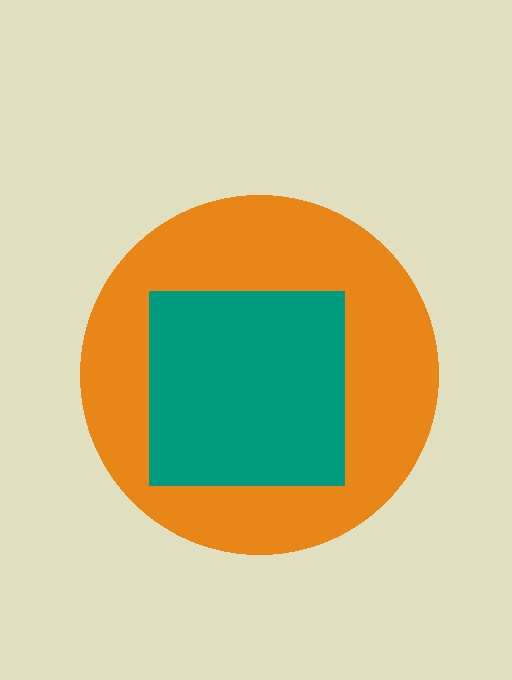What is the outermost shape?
The orange circle.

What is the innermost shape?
The teal square.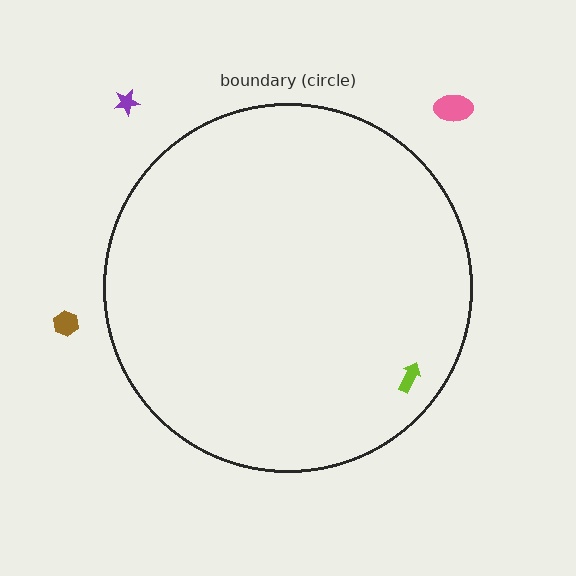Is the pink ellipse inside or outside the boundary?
Outside.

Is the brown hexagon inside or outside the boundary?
Outside.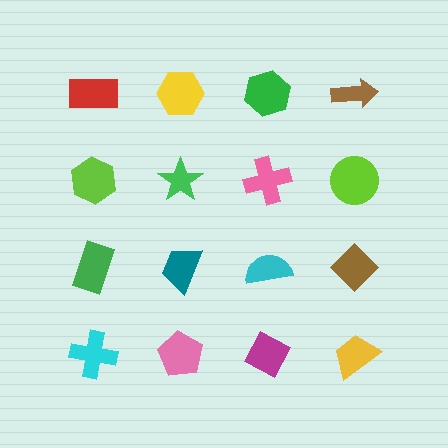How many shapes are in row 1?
4 shapes.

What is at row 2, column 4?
A lime circle.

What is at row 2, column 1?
A lime hexagon.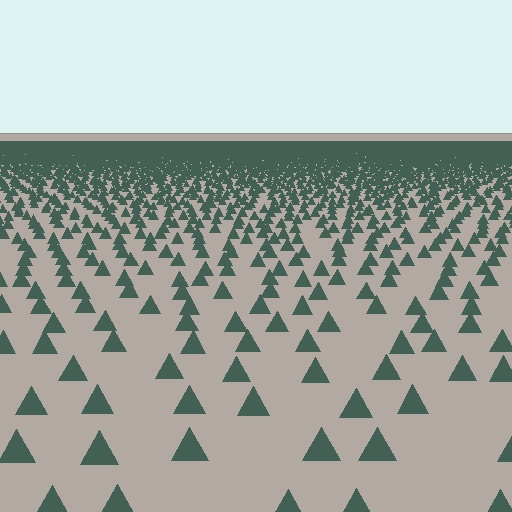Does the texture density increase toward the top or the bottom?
Density increases toward the top.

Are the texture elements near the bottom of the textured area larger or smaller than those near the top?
Larger. Near the bottom, elements are closer to the viewer and appear at a bigger on-screen size.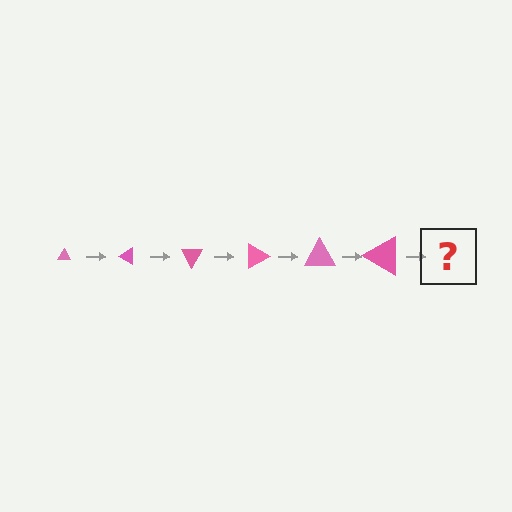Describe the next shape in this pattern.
It should be a triangle, larger than the previous one and rotated 180 degrees from the start.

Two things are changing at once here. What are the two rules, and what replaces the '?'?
The two rules are that the triangle grows larger each step and it rotates 30 degrees each step. The '?' should be a triangle, larger than the previous one and rotated 180 degrees from the start.